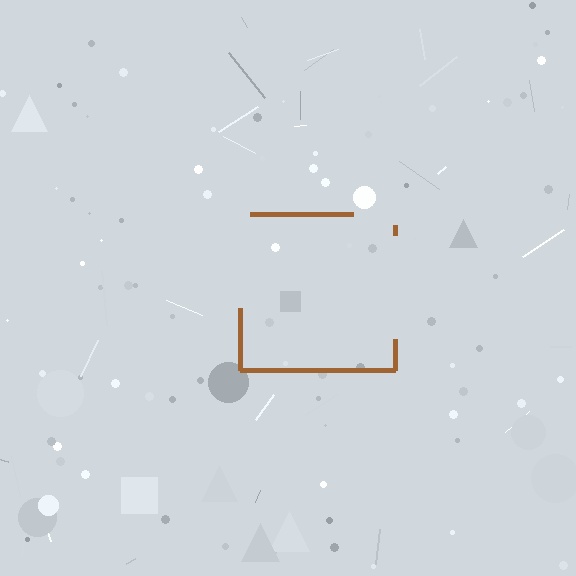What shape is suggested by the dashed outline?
The dashed outline suggests a square.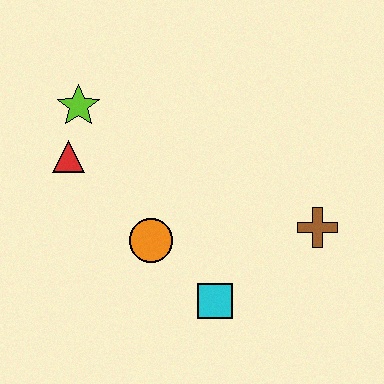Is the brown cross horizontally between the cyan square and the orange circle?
No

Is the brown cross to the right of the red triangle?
Yes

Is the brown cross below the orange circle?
No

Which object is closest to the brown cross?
The cyan square is closest to the brown cross.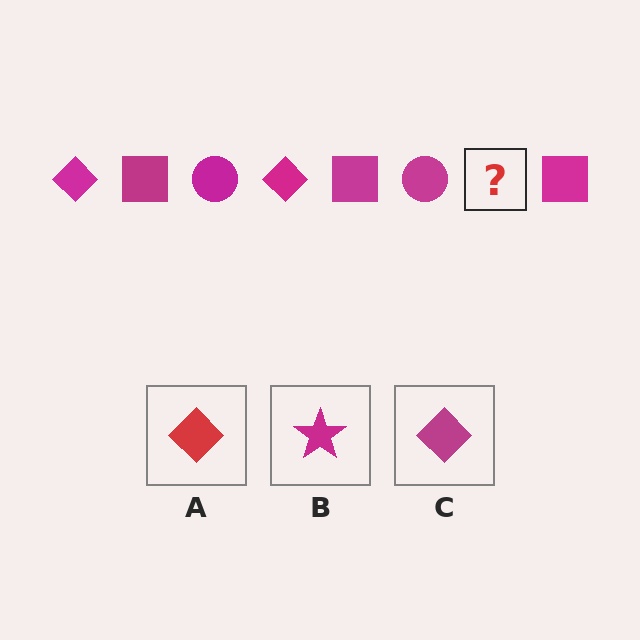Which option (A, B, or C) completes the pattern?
C.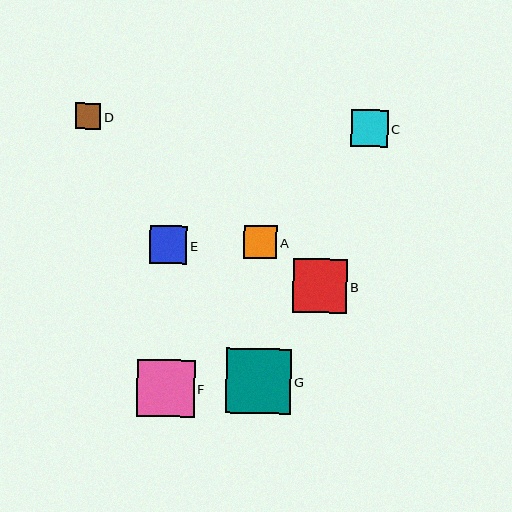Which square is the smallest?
Square D is the smallest with a size of approximately 26 pixels.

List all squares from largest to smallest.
From largest to smallest: G, F, B, E, C, A, D.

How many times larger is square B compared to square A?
Square B is approximately 1.6 times the size of square A.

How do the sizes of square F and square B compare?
Square F and square B are approximately the same size.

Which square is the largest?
Square G is the largest with a size of approximately 65 pixels.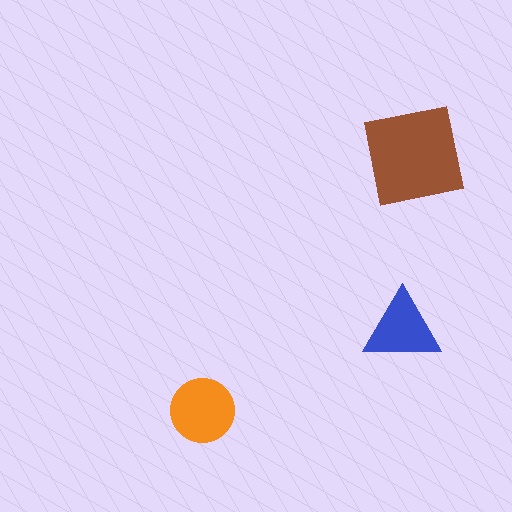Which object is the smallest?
The blue triangle.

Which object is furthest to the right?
The brown square is rightmost.